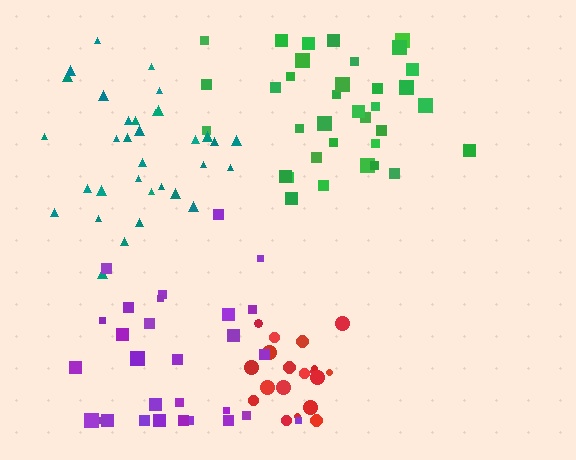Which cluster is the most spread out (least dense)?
Purple.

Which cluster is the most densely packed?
Red.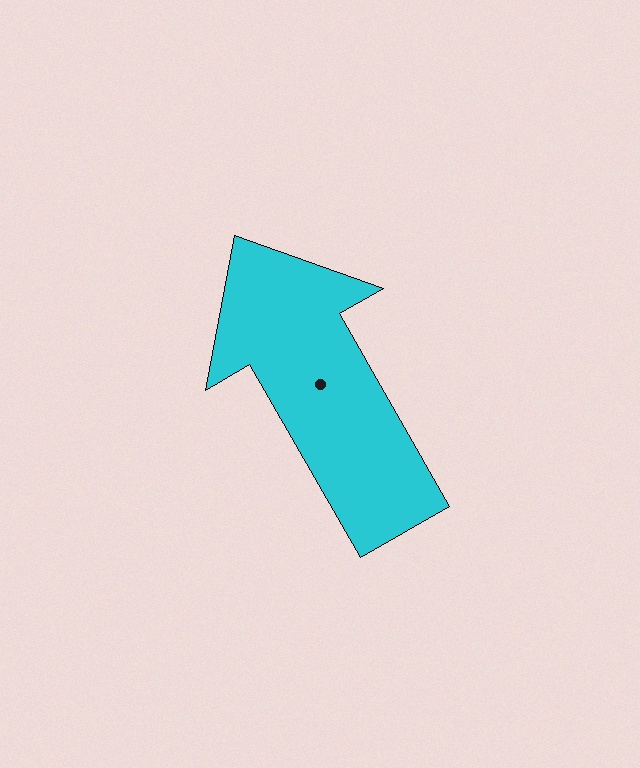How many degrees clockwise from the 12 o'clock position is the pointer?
Approximately 330 degrees.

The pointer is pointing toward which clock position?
Roughly 11 o'clock.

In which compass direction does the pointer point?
Northwest.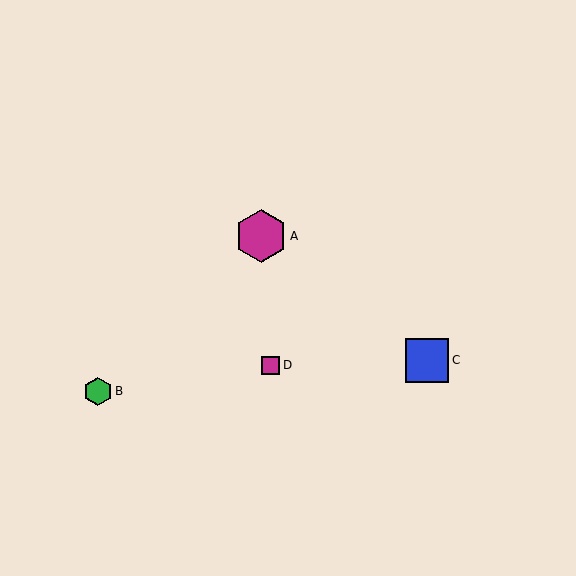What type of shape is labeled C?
Shape C is a blue square.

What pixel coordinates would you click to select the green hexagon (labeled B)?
Click at (98, 391) to select the green hexagon B.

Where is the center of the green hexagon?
The center of the green hexagon is at (98, 391).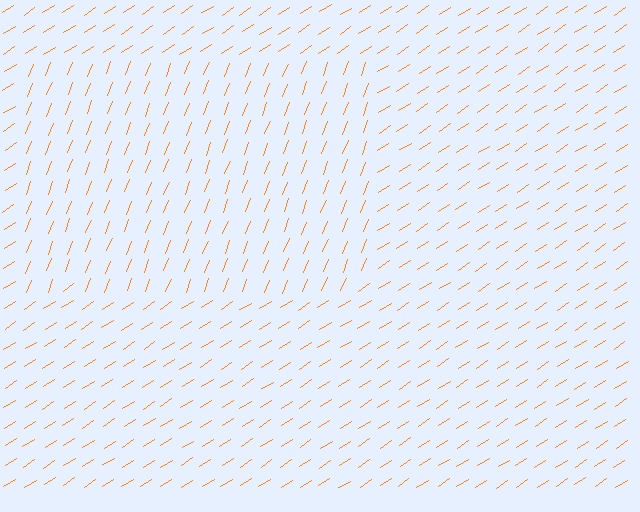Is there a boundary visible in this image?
Yes, there is a texture boundary formed by a change in line orientation.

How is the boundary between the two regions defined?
The boundary is defined purely by a change in line orientation (approximately 36 degrees difference). All lines are the same color and thickness.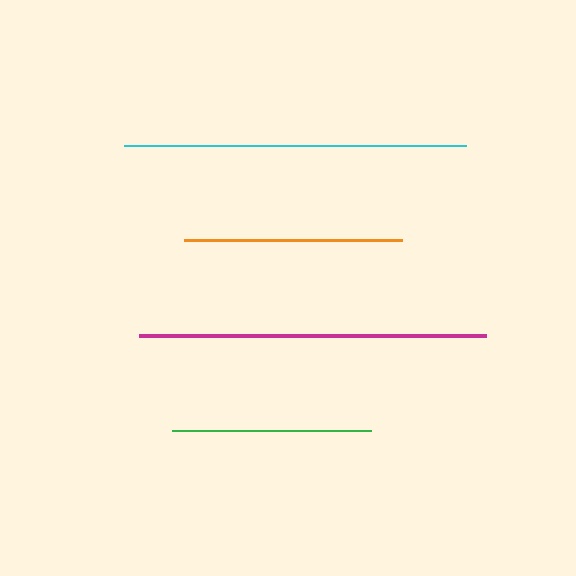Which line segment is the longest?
The magenta line is the longest at approximately 347 pixels.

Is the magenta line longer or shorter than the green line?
The magenta line is longer than the green line.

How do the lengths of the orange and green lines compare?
The orange and green lines are approximately the same length.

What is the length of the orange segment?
The orange segment is approximately 218 pixels long.